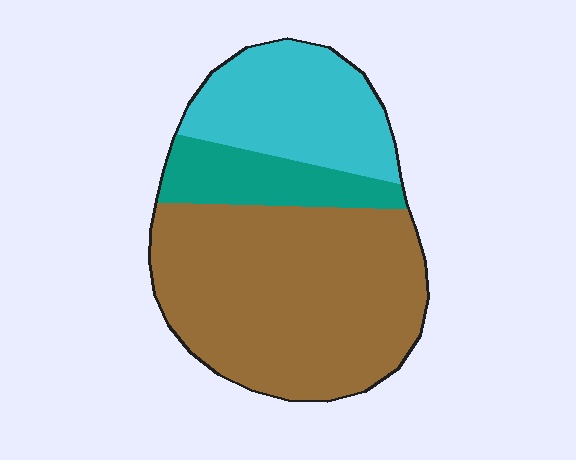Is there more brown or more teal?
Brown.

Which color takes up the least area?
Teal, at roughly 15%.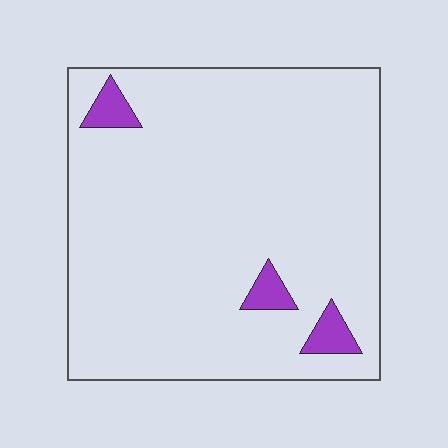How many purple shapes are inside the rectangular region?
3.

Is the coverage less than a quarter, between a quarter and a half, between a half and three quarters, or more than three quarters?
Less than a quarter.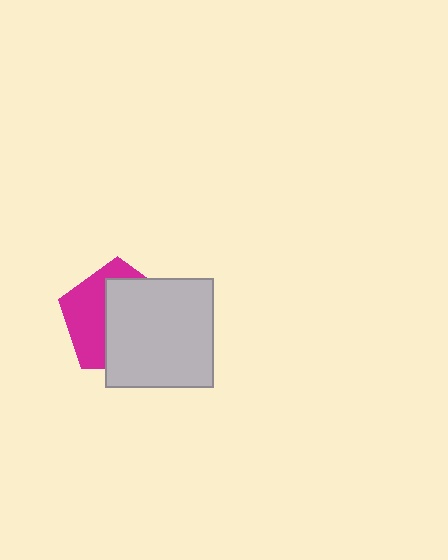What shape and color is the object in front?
The object in front is a light gray square.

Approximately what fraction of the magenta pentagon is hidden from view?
Roughly 59% of the magenta pentagon is hidden behind the light gray square.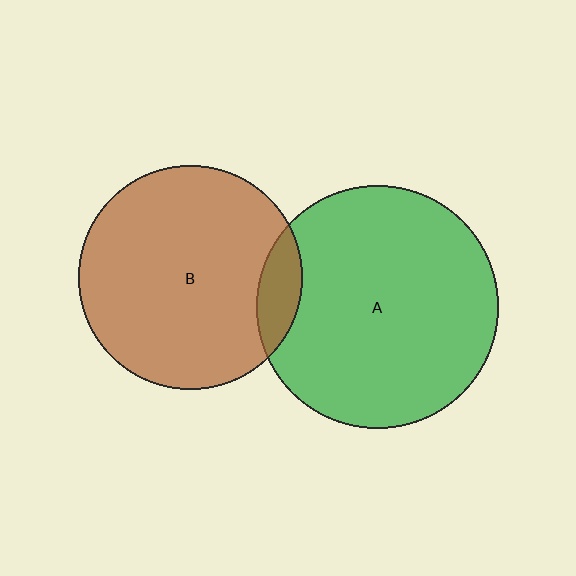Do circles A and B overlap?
Yes.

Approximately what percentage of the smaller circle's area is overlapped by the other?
Approximately 10%.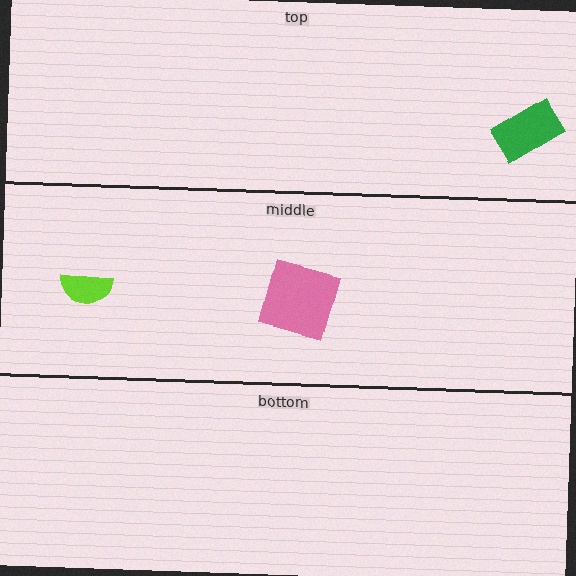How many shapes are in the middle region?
2.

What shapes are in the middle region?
The pink square, the lime semicircle.